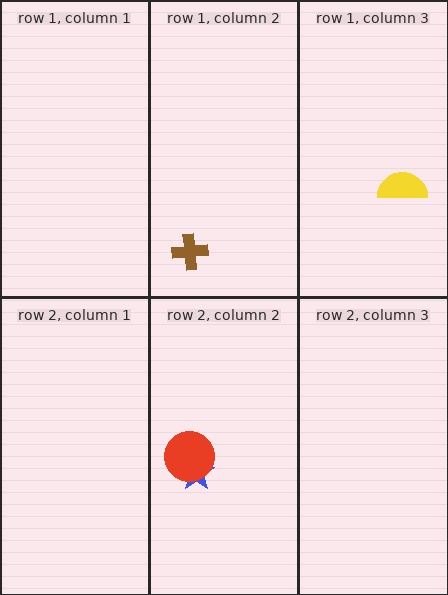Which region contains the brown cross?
The row 1, column 2 region.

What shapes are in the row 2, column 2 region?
The blue star, the red circle.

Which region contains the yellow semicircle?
The row 1, column 3 region.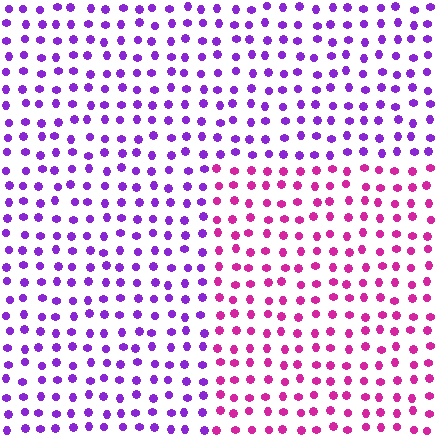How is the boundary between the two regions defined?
The boundary is defined purely by a slight shift in hue (about 43 degrees). Spacing, size, and orientation are identical on both sides.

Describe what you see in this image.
The image is filled with small purple elements in a uniform arrangement. A rectangle-shaped region is visible where the elements are tinted to a slightly different hue, forming a subtle color boundary.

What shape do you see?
I see a rectangle.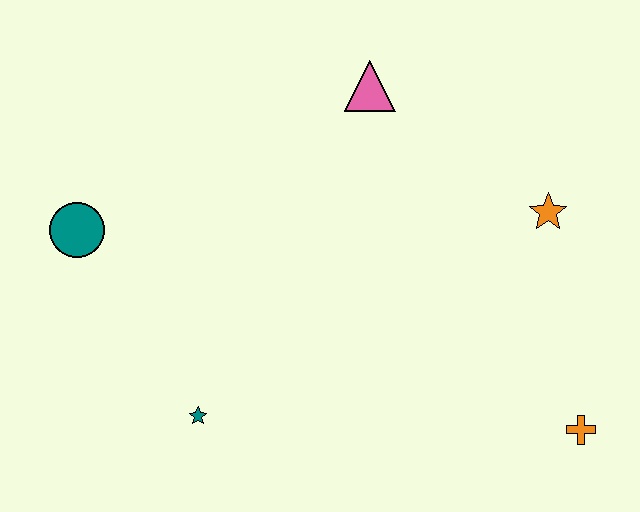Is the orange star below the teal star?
No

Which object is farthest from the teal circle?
The orange cross is farthest from the teal circle.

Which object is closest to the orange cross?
The orange star is closest to the orange cross.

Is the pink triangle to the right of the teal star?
Yes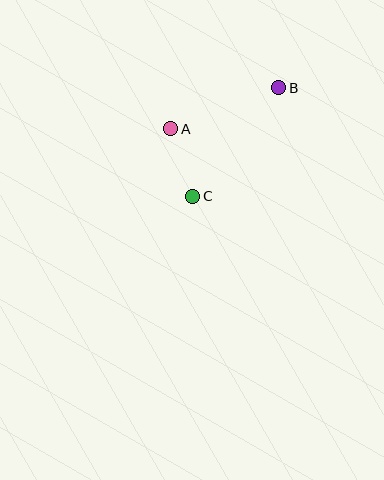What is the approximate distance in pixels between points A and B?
The distance between A and B is approximately 115 pixels.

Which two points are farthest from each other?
Points B and C are farthest from each other.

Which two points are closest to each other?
Points A and C are closest to each other.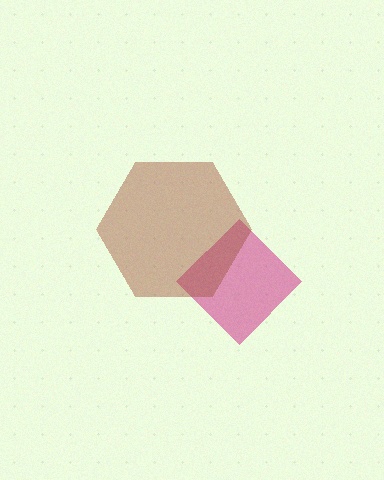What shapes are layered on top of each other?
The layered shapes are: a magenta diamond, a brown hexagon.